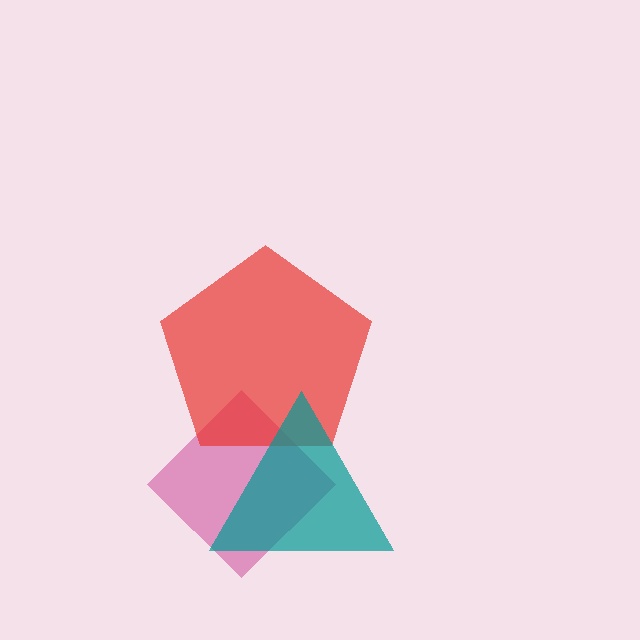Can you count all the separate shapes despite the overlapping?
Yes, there are 3 separate shapes.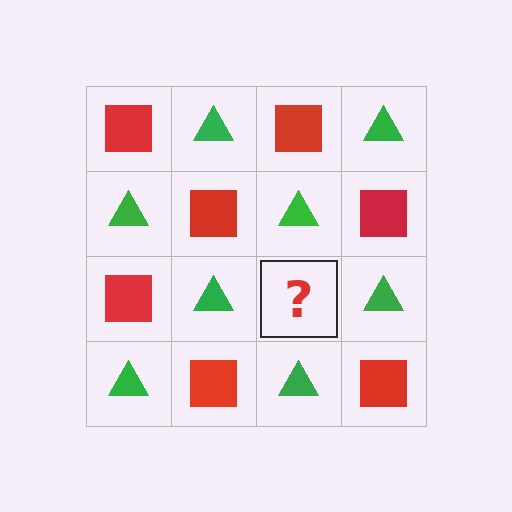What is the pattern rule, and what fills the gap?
The rule is that it alternates red square and green triangle in a checkerboard pattern. The gap should be filled with a red square.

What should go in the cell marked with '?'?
The missing cell should contain a red square.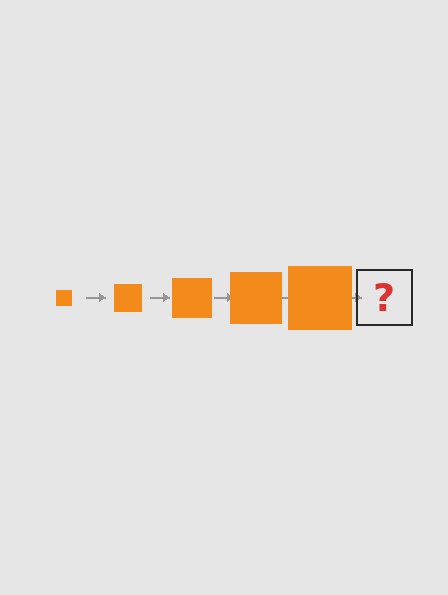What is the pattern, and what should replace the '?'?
The pattern is that the square gets progressively larger each step. The '?' should be an orange square, larger than the previous one.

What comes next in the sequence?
The next element should be an orange square, larger than the previous one.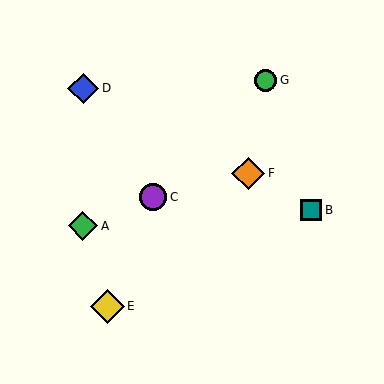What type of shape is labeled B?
Shape B is a teal square.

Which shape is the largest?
The yellow diamond (labeled E) is the largest.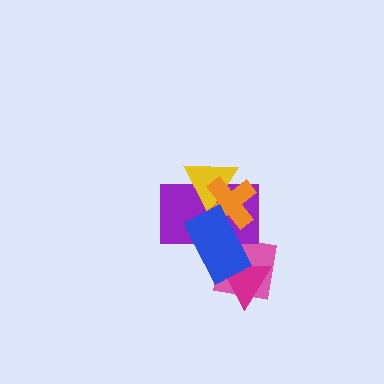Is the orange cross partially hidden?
Yes, it is partially covered by another shape.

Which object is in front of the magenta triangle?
The blue rectangle is in front of the magenta triangle.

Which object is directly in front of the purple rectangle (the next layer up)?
The yellow triangle is directly in front of the purple rectangle.